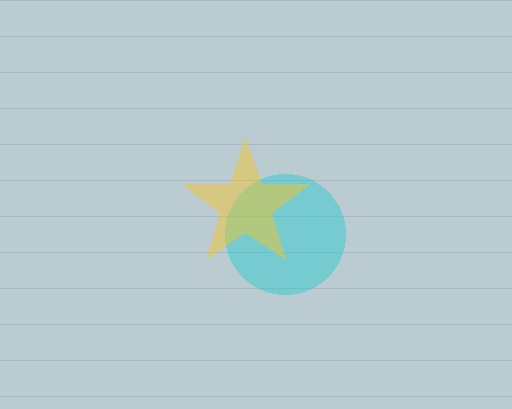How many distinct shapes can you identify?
There are 2 distinct shapes: a cyan circle, a yellow star.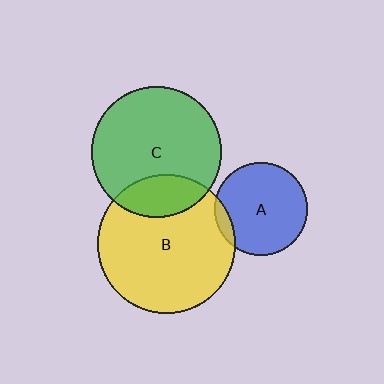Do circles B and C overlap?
Yes.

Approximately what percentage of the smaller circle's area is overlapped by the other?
Approximately 20%.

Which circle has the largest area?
Circle B (yellow).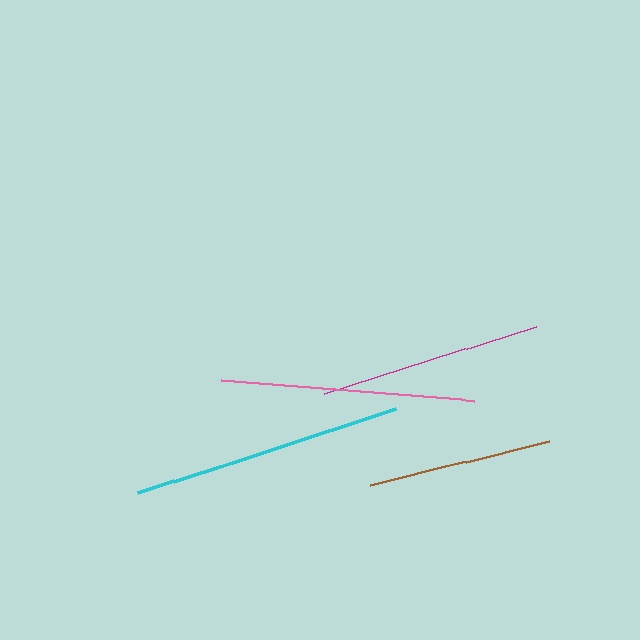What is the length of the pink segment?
The pink segment is approximately 254 pixels long.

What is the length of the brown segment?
The brown segment is approximately 183 pixels long.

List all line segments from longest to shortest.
From longest to shortest: cyan, pink, magenta, brown.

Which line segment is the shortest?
The brown line is the shortest at approximately 183 pixels.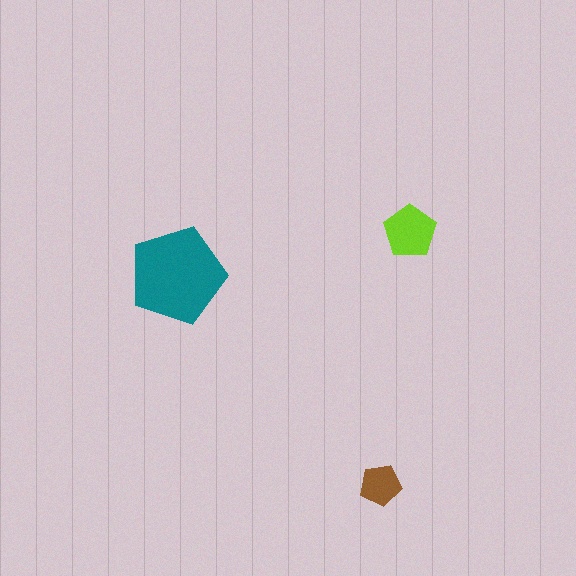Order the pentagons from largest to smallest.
the teal one, the lime one, the brown one.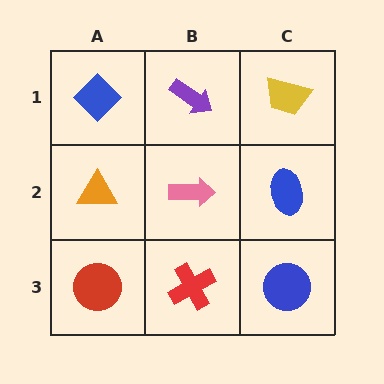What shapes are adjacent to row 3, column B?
A pink arrow (row 2, column B), a red circle (row 3, column A), a blue circle (row 3, column C).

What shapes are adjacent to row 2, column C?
A yellow trapezoid (row 1, column C), a blue circle (row 3, column C), a pink arrow (row 2, column B).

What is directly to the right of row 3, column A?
A red cross.